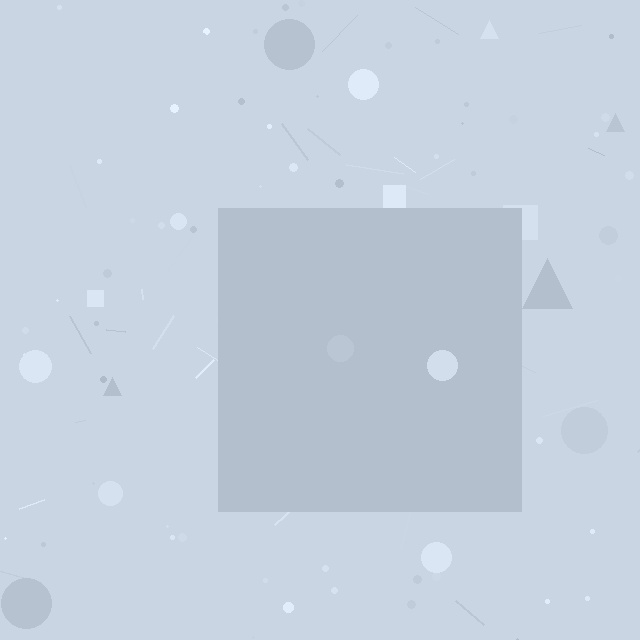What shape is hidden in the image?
A square is hidden in the image.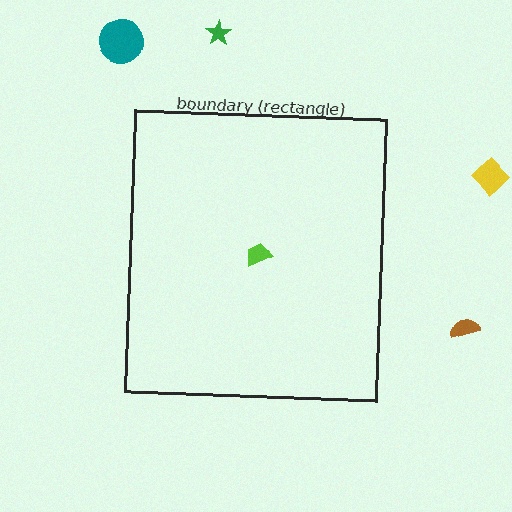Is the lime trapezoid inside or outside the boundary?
Inside.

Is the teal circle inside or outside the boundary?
Outside.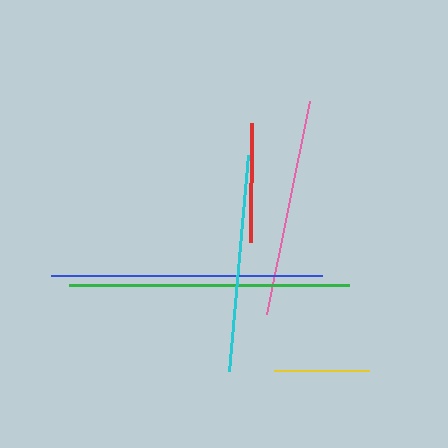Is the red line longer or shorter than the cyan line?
The cyan line is longer than the red line.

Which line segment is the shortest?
The yellow line is the shortest at approximately 95 pixels.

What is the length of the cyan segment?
The cyan segment is approximately 217 pixels long.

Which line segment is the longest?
The green line is the longest at approximately 279 pixels.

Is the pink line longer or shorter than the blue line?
The blue line is longer than the pink line.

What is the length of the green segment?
The green segment is approximately 279 pixels long.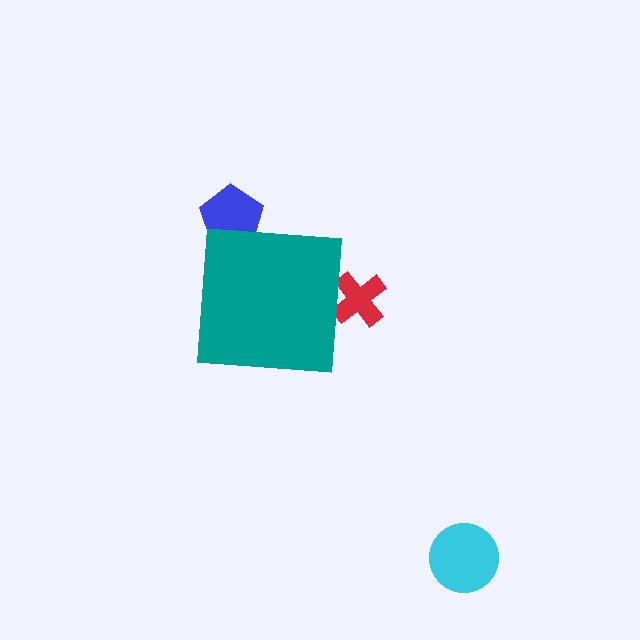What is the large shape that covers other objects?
A teal square.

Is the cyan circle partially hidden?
No, the cyan circle is fully visible.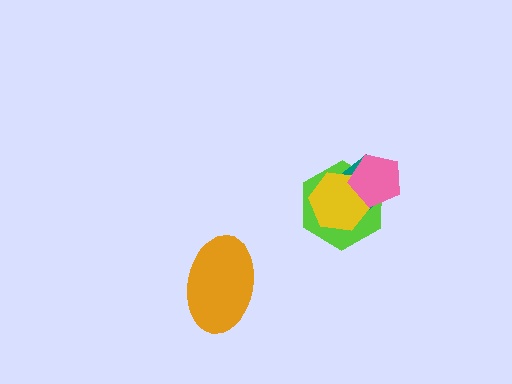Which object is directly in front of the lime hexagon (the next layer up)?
The teal diamond is directly in front of the lime hexagon.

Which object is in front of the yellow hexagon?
The pink pentagon is in front of the yellow hexagon.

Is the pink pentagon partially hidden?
No, no other shape covers it.